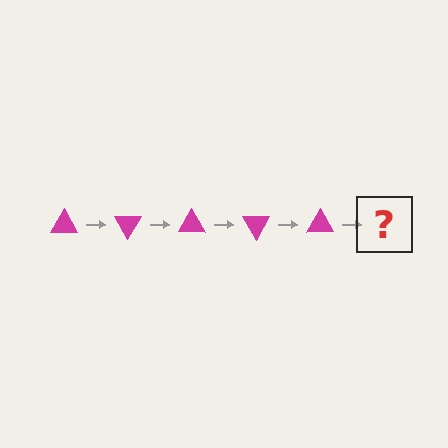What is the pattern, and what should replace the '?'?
The pattern is that the triangle rotates 60 degrees each step. The '?' should be a magenta triangle rotated 300 degrees.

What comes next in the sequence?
The next element should be a magenta triangle rotated 300 degrees.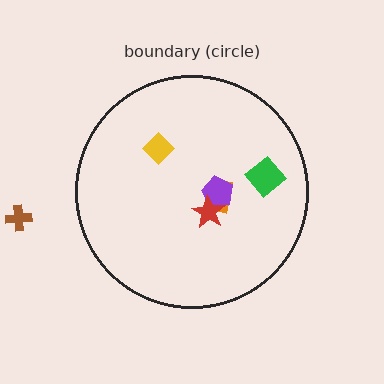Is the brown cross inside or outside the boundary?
Outside.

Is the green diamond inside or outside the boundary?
Inside.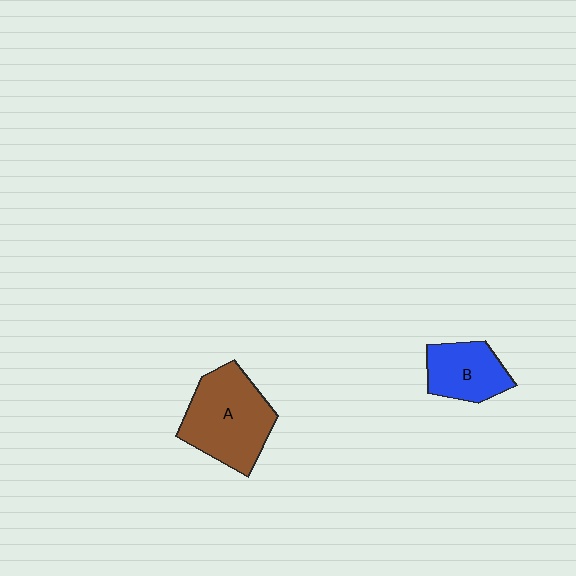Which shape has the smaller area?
Shape B (blue).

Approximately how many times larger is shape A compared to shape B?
Approximately 1.6 times.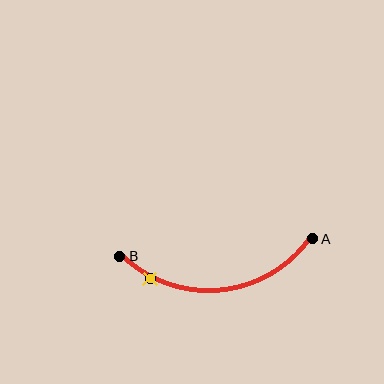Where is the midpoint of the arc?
The arc midpoint is the point on the curve farthest from the straight line joining A and B. It sits below that line.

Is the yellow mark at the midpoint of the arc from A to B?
No. The yellow mark lies on the arc but is closer to endpoint B. The arc midpoint would be at the point on the curve equidistant along the arc from both A and B.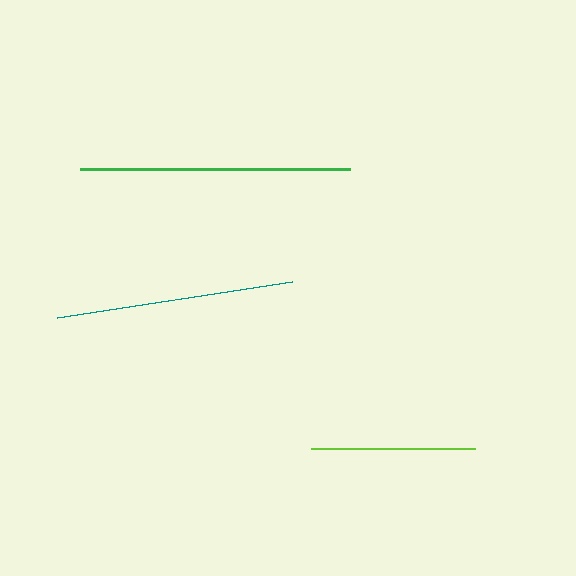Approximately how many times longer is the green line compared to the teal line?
The green line is approximately 1.1 times the length of the teal line.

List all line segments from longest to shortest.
From longest to shortest: green, teal, lime.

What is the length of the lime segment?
The lime segment is approximately 165 pixels long.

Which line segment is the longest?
The green line is the longest at approximately 270 pixels.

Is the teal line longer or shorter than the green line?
The green line is longer than the teal line.